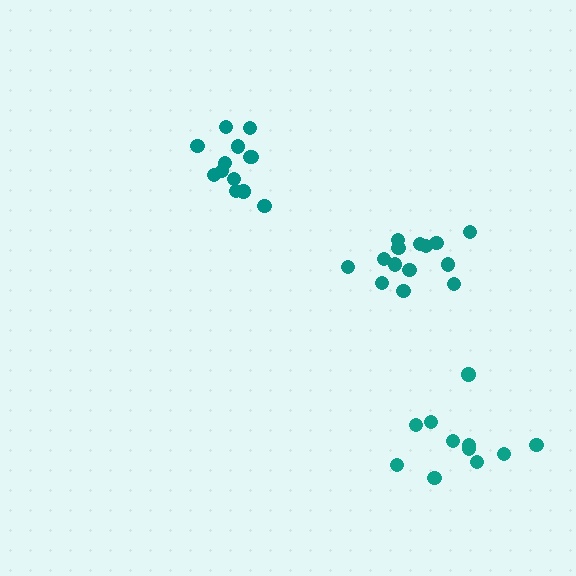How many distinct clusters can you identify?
There are 3 distinct clusters.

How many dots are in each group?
Group 1: 13 dots, Group 2: 11 dots, Group 3: 14 dots (38 total).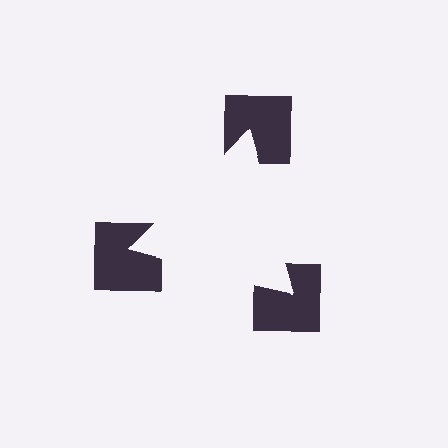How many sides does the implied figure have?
3 sides.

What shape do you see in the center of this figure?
An illusory triangle — its edges are inferred from the aligned wedge cuts in the notched squares, not physically drawn.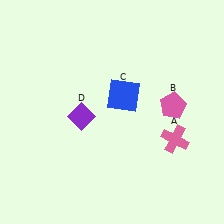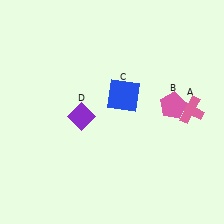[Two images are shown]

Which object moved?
The pink cross (A) moved up.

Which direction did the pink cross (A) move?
The pink cross (A) moved up.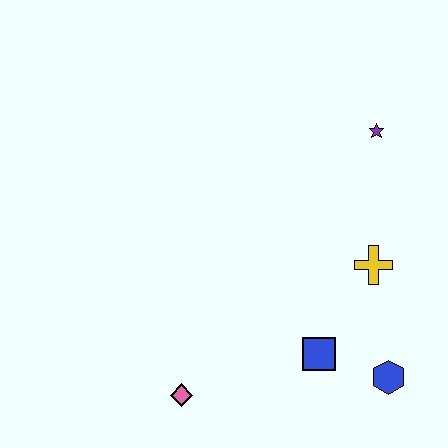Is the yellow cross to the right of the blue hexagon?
No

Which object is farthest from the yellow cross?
The pink diamond is farthest from the yellow cross.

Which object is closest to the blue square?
The blue hexagon is closest to the blue square.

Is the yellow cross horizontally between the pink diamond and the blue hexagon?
Yes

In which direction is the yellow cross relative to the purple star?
The yellow cross is below the purple star.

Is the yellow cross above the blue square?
Yes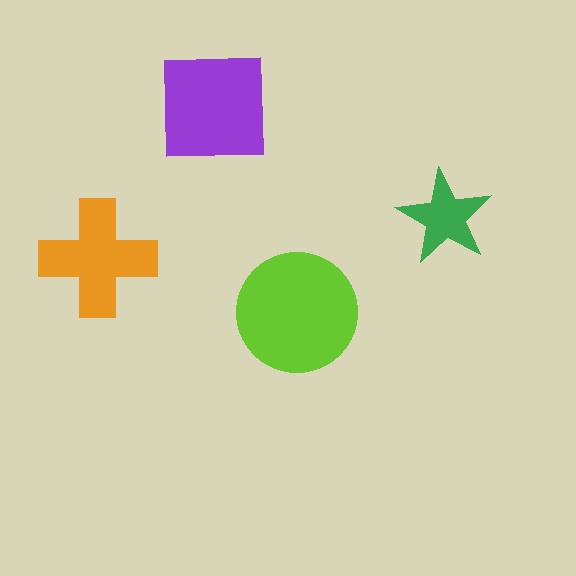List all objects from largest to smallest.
The lime circle, the purple square, the orange cross, the green star.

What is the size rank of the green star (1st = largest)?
4th.